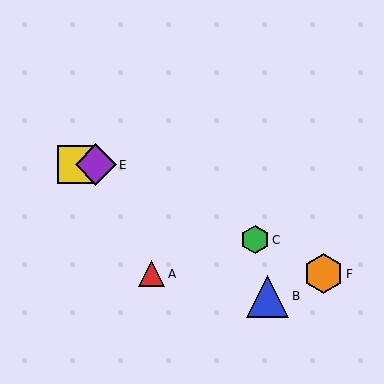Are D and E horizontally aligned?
Yes, both are at y≈165.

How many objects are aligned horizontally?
2 objects (D, E) are aligned horizontally.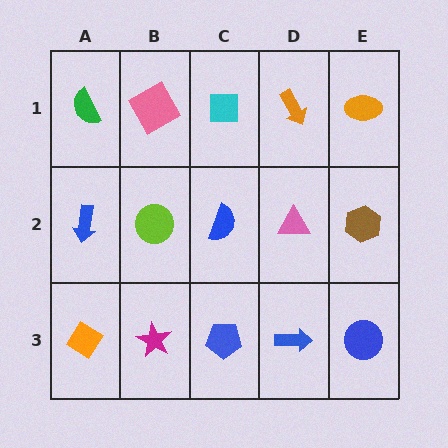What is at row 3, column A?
An orange diamond.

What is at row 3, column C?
A blue pentagon.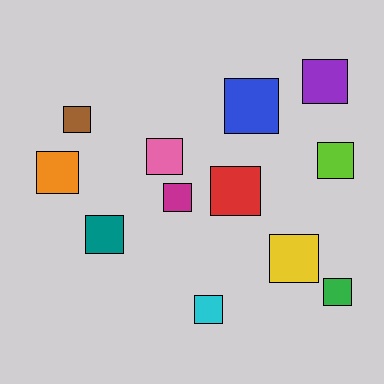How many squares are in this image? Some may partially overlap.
There are 12 squares.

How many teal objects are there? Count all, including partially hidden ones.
There is 1 teal object.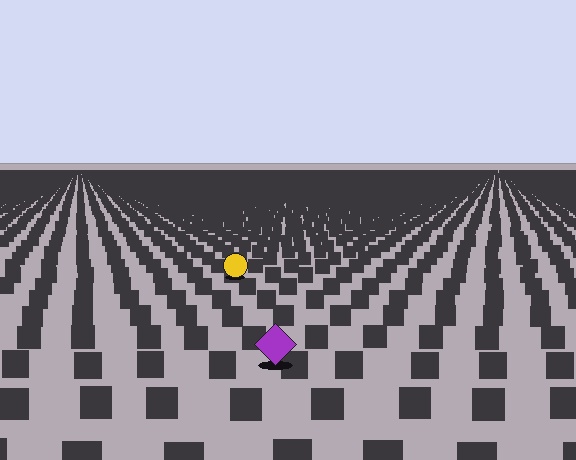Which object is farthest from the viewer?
The yellow circle is farthest from the viewer. It appears smaller and the ground texture around it is denser.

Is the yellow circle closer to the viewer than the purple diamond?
No. The purple diamond is closer — you can tell from the texture gradient: the ground texture is coarser near it.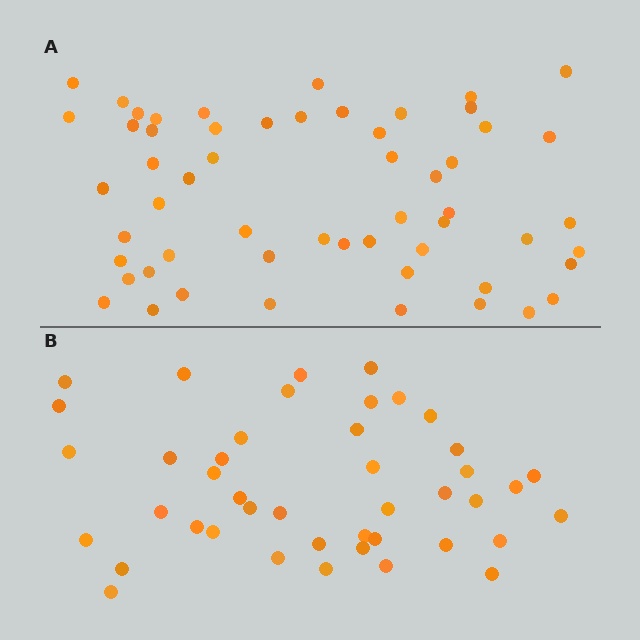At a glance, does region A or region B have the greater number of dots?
Region A (the top region) has more dots.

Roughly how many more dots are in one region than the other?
Region A has approximately 15 more dots than region B.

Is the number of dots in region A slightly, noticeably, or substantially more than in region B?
Region A has noticeably more, but not dramatically so. The ratio is roughly 1.3 to 1.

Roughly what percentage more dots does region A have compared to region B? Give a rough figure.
About 30% more.